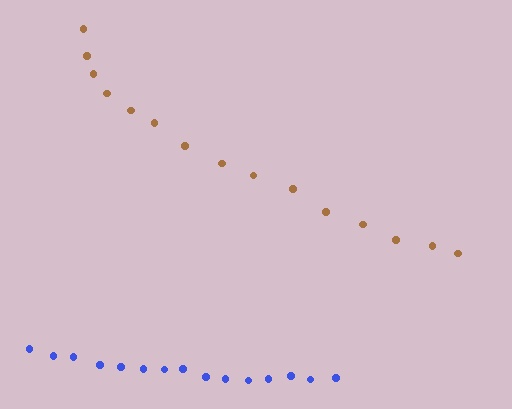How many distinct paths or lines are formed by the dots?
There are 2 distinct paths.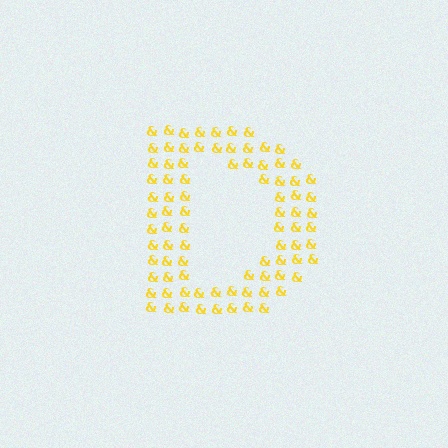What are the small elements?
The small elements are ampersands.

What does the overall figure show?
The overall figure shows the letter D.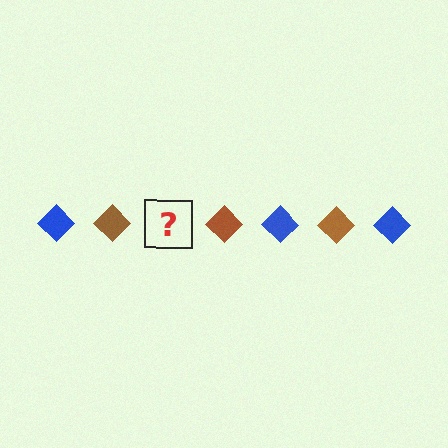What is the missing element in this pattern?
The missing element is a blue diamond.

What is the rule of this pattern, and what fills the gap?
The rule is that the pattern cycles through blue, brown diamonds. The gap should be filled with a blue diamond.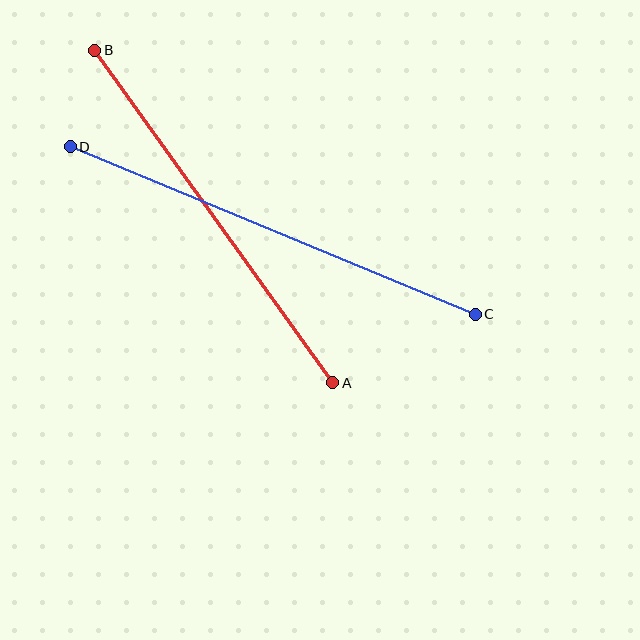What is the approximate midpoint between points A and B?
The midpoint is at approximately (214, 216) pixels.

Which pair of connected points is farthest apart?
Points C and D are farthest apart.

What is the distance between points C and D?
The distance is approximately 438 pixels.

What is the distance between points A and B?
The distance is approximately 409 pixels.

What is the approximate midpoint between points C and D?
The midpoint is at approximately (273, 231) pixels.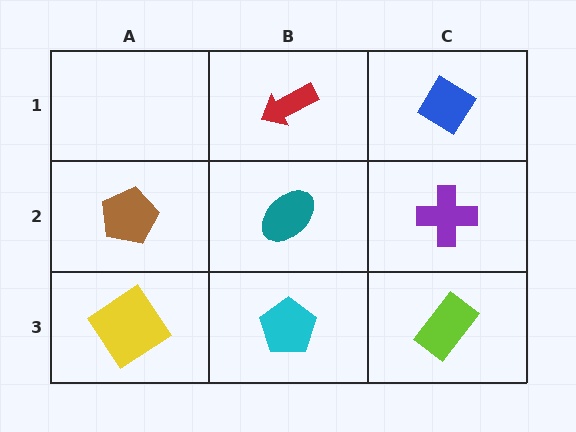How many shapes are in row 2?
3 shapes.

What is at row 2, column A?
A brown pentagon.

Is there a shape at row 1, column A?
No, that cell is empty.